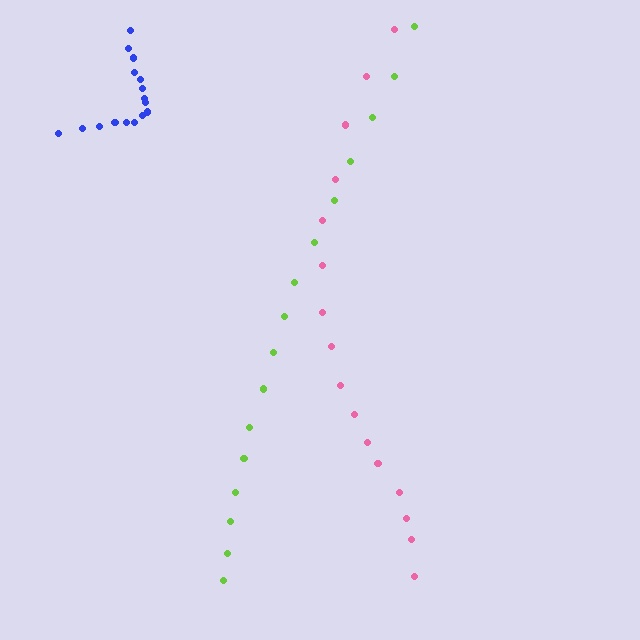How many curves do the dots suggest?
There are 3 distinct paths.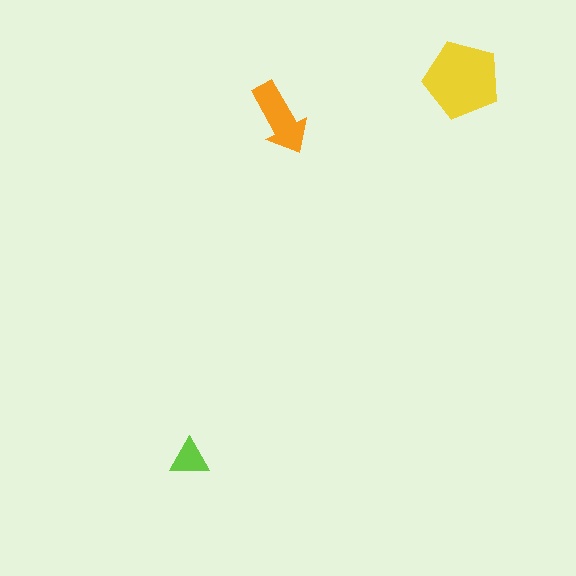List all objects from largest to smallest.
The yellow pentagon, the orange arrow, the lime triangle.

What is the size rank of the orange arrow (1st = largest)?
2nd.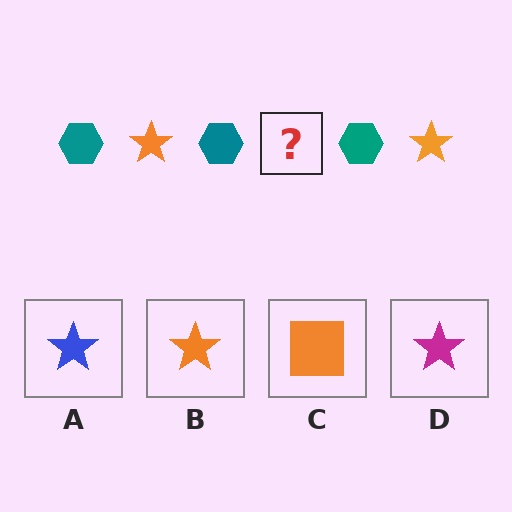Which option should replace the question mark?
Option B.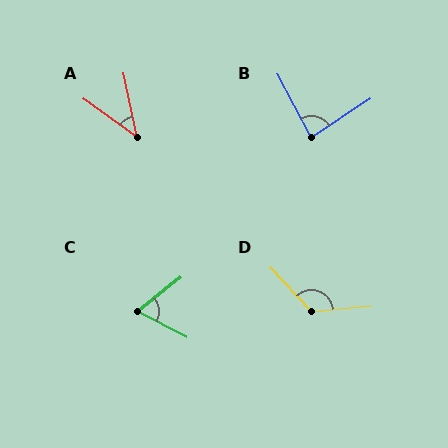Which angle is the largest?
D, at approximately 127 degrees.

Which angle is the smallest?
A, at approximately 42 degrees.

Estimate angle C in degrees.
Approximately 66 degrees.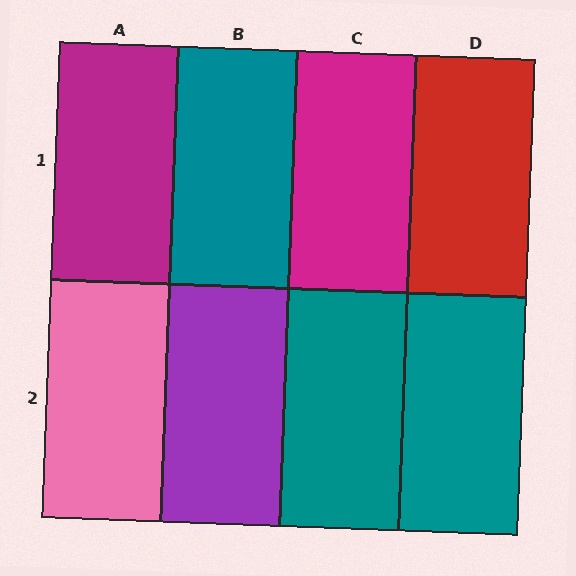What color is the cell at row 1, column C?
Magenta.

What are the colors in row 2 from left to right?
Pink, purple, teal, teal.